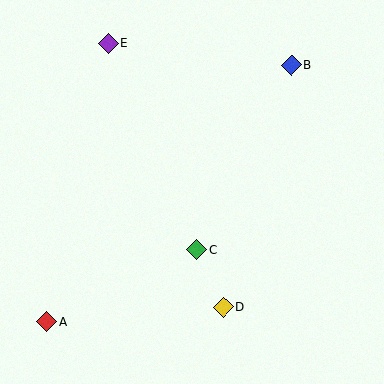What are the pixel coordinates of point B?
Point B is at (291, 65).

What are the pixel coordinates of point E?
Point E is at (108, 44).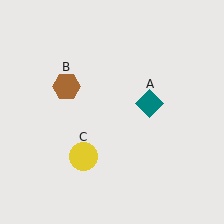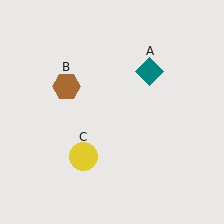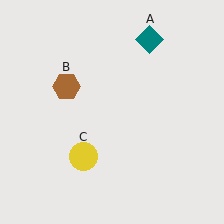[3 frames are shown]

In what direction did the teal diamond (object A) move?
The teal diamond (object A) moved up.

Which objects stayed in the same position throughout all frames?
Brown hexagon (object B) and yellow circle (object C) remained stationary.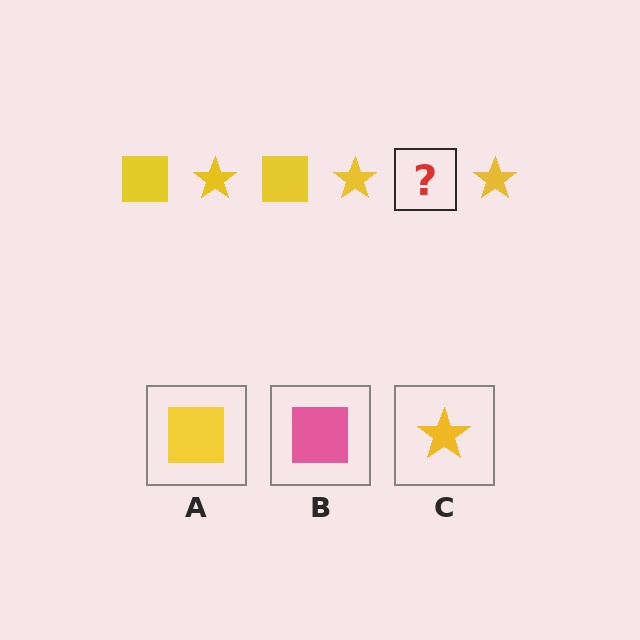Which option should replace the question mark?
Option A.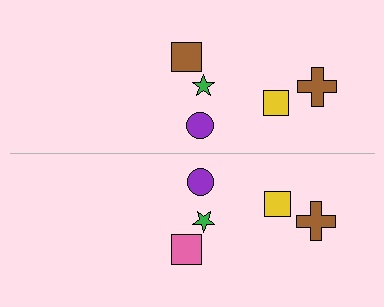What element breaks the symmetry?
The pink square on the bottom side breaks the symmetry — its mirror counterpart is brown.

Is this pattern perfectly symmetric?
No, the pattern is not perfectly symmetric. The pink square on the bottom side breaks the symmetry — its mirror counterpart is brown.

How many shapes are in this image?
There are 10 shapes in this image.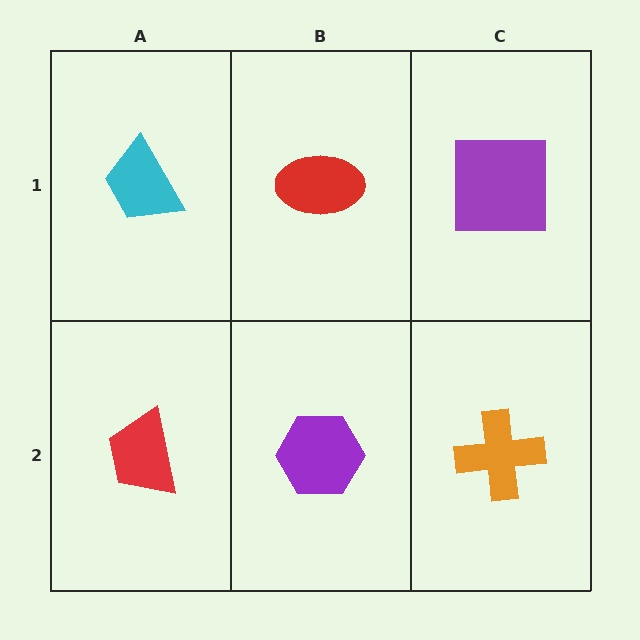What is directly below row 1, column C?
An orange cross.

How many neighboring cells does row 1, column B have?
3.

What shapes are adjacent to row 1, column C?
An orange cross (row 2, column C), a red ellipse (row 1, column B).